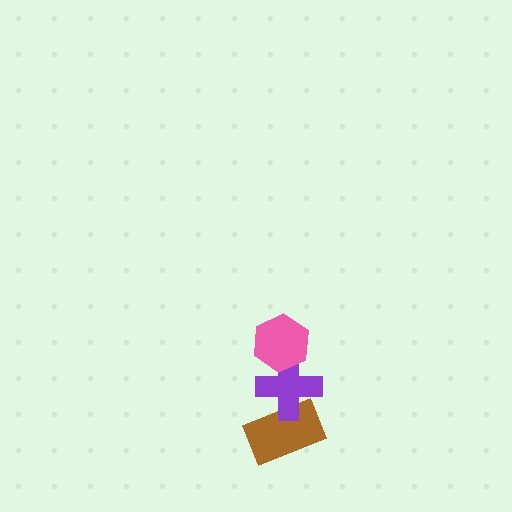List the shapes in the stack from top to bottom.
From top to bottom: the pink hexagon, the purple cross, the brown rectangle.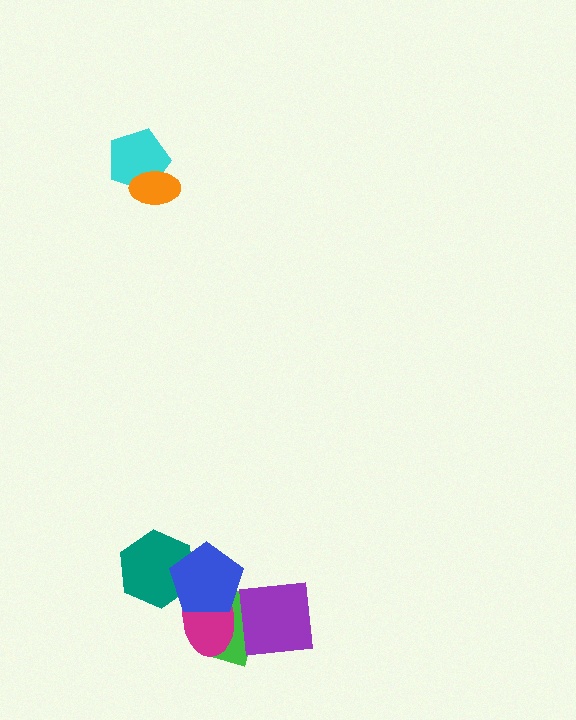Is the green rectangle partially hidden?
Yes, it is partially covered by another shape.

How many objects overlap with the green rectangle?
3 objects overlap with the green rectangle.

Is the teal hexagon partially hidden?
Yes, it is partially covered by another shape.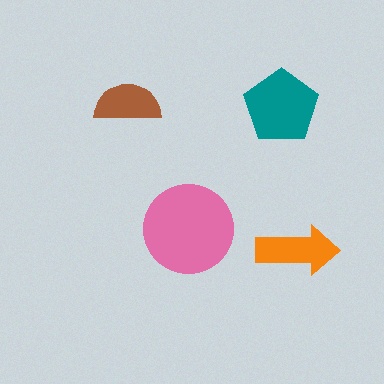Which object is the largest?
The pink circle.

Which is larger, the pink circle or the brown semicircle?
The pink circle.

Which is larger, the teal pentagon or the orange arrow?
The teal pentagon.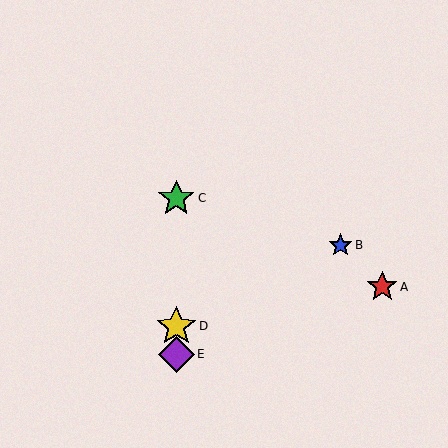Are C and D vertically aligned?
Yes, both are at x≈176.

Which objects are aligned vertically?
Objects C, D, E are aligned vertically.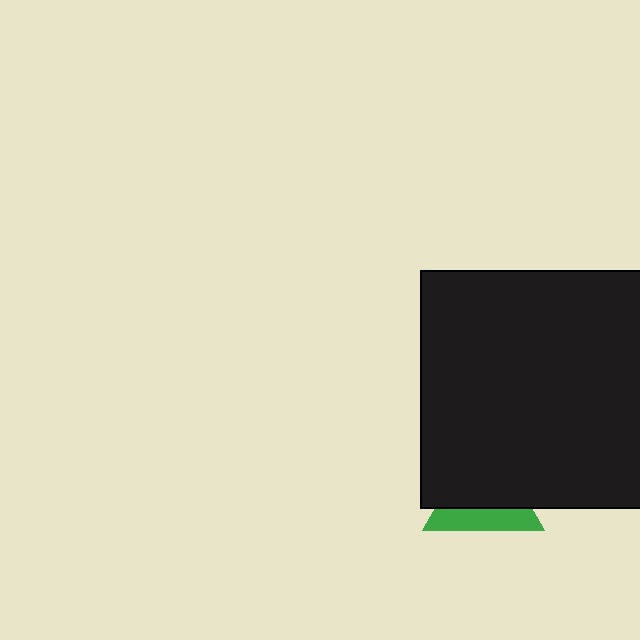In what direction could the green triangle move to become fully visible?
The green triangle could move down. That would shift it out from behind the black rectangle entirely.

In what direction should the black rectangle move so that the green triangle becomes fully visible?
The black rectangle should move up. That is the shortest direction to clear the overlap and leave the green triangle fully visible.